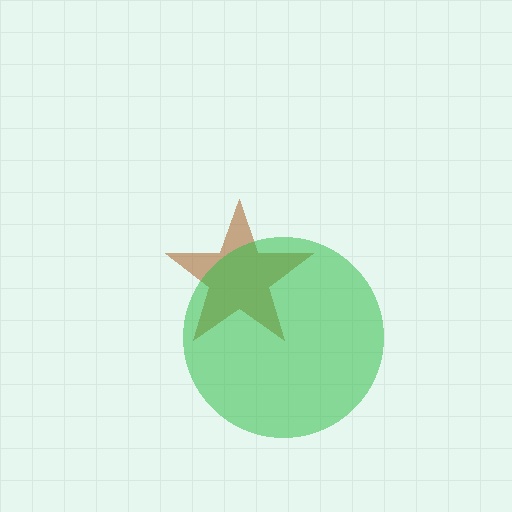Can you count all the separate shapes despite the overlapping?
Yes, there are 2 separate shapes.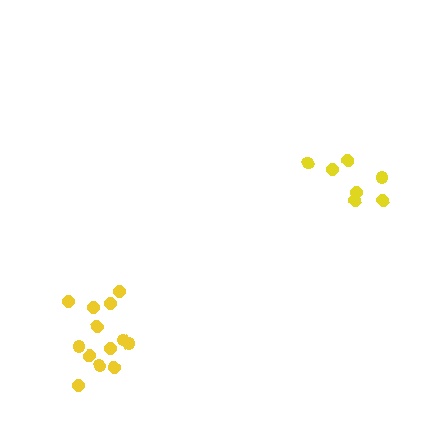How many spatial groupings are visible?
There are 2 spatial groupings.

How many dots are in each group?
Group 1: 7 dots, Group 2: 13 dots (20 total).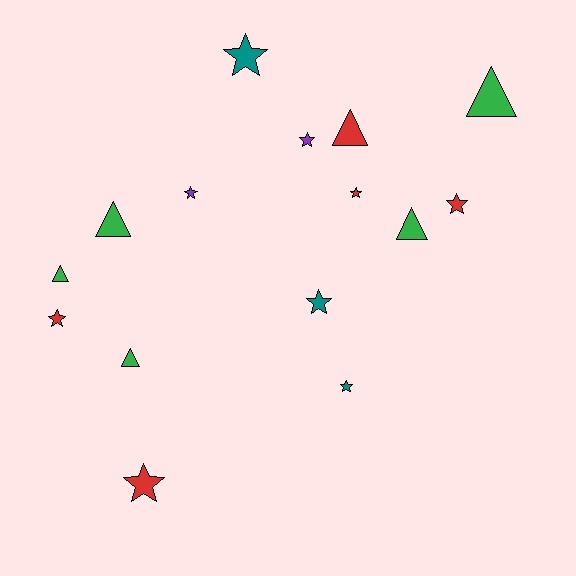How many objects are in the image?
There are 15 objects.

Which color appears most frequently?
Red, with 5 objects.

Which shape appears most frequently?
Star, with 9 objects.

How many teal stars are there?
There are 3 teal stars.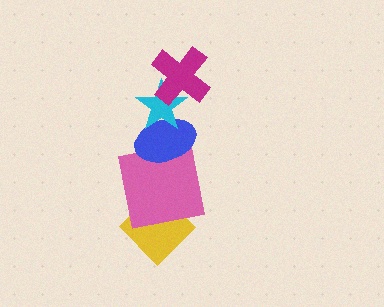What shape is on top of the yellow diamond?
The pink square is on top of the yellow diamond.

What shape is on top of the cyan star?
The magenta cross is on top of the cyan star.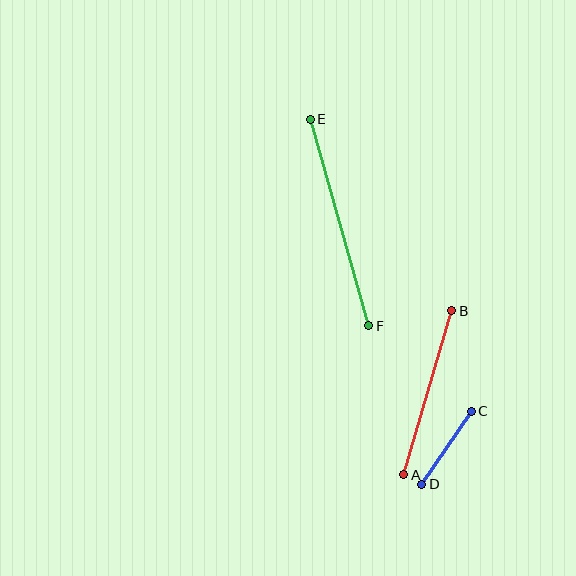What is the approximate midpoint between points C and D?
The midpoint is at approximately (446, 448) pixels.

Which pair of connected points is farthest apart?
Points E and F are farthest apart.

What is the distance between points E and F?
The distance is approximately 214 pixels.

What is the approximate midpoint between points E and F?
The midpoint is at approximately (340, 222) pixels.